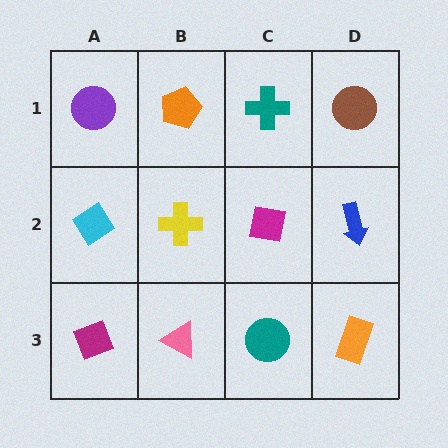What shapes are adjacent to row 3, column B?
A yellow cross (row 2, column B), a magenta diamond (row 3, column A), a teal circle (row 3, column C).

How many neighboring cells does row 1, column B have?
3.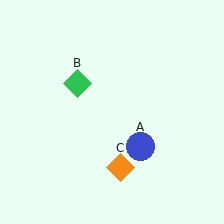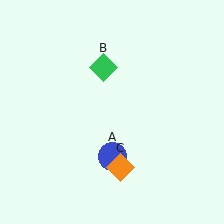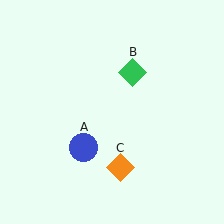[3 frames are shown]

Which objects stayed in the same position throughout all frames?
Orange diamond (object C) remained stationary.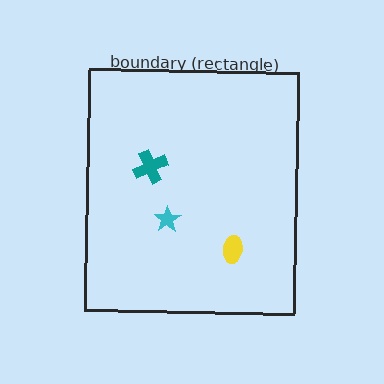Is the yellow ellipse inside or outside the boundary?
Inside.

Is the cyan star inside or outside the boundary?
Inside.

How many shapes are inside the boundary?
3 inside, 0 outside.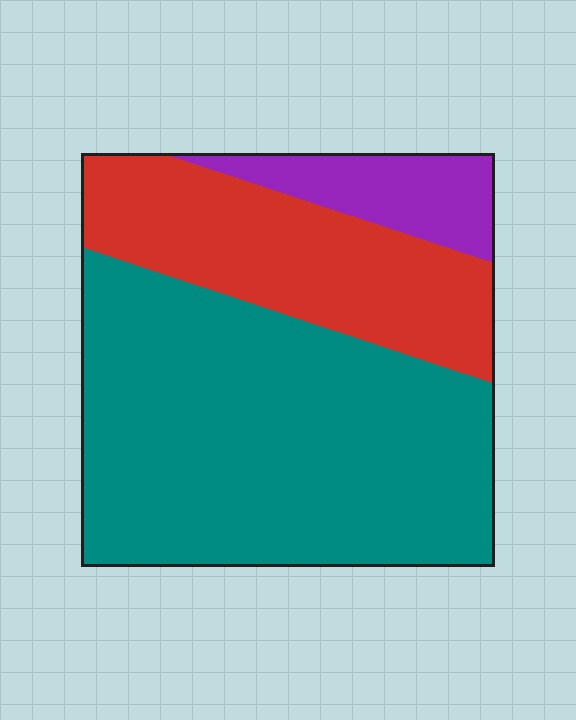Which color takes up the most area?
Teal, at roughly 60%.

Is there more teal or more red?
Teal.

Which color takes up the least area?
Purple, at roughly 10%.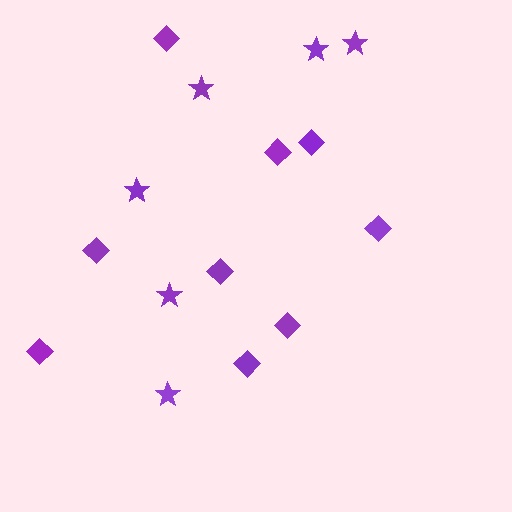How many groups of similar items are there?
There are 2 groups: one group of diamonds (9) and one group of stars (6).